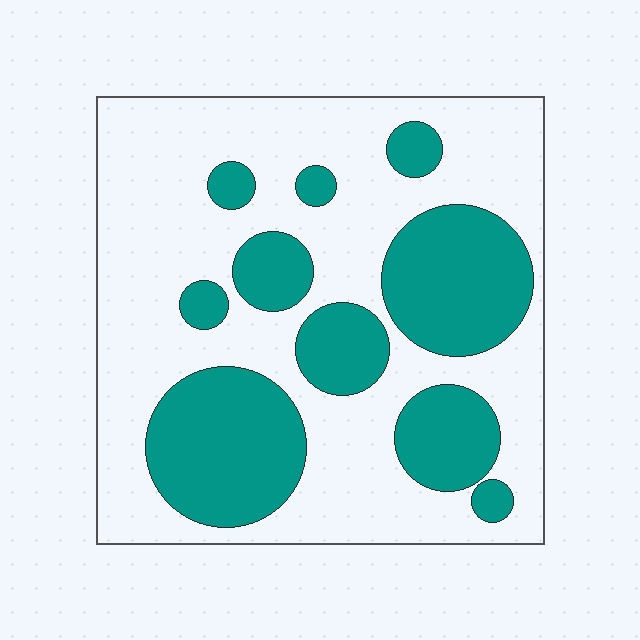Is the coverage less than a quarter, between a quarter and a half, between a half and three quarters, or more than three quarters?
Between a quarter and a half.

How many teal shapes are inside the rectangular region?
10.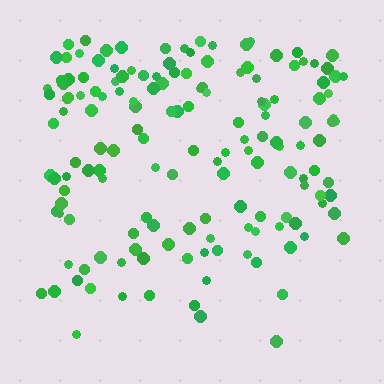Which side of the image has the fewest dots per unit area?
The bottom.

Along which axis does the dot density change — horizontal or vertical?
Vertical.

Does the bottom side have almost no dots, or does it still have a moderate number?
Still a moderate number, just noticeably fewer than the top.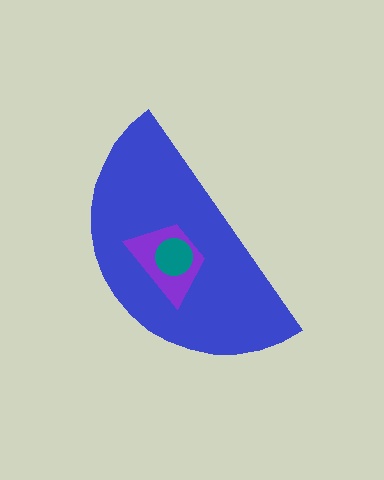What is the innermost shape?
The teal circle.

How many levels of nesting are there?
3.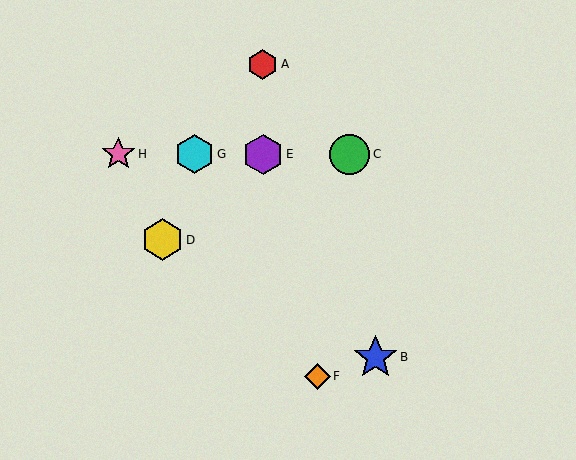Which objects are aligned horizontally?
Objects C, E, G, H are aligned horizontally.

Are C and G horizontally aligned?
Yes, both are at y≈154.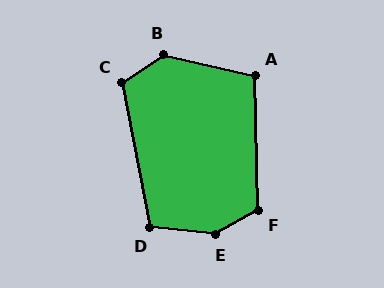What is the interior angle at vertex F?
Approximately 119 degrees (obtuse).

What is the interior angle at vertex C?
Approximately 112 degrees (obtuse).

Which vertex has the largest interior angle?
E, at approximately 144 degrees.